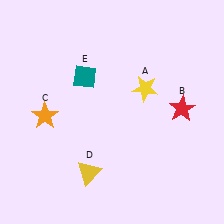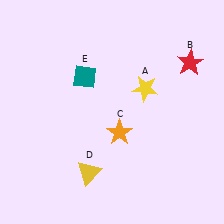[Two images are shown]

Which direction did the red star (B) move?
The red star (B) moved up.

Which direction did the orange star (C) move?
The orange star (C) moved right.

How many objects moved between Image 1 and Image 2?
2 objects moved between the two images.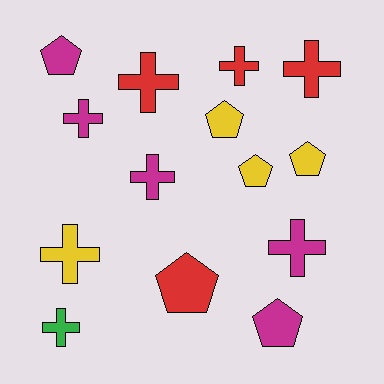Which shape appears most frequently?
Cross, with 8 objects.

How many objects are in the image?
There are 14 objects.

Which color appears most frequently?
Magenta, with 5 objects.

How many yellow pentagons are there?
There are 3 yellow pentagons.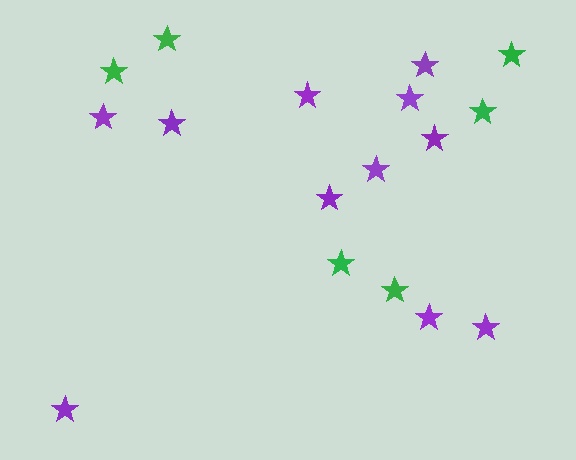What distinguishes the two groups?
There are 2 groups: one group of purple stars (11) and one group of green stars (6).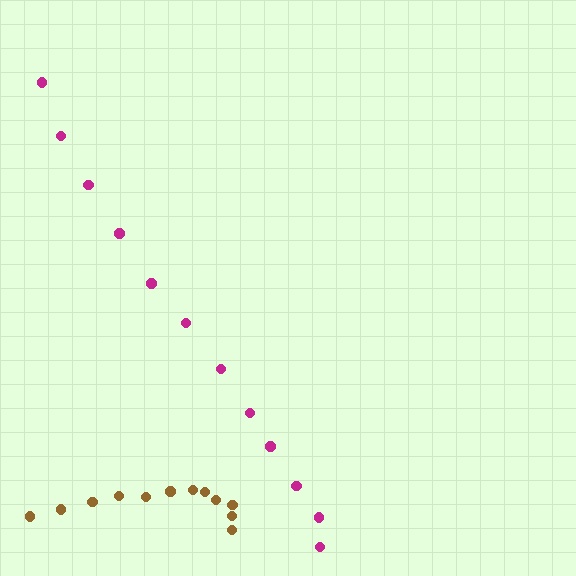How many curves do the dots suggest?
There are 2 distinct paths.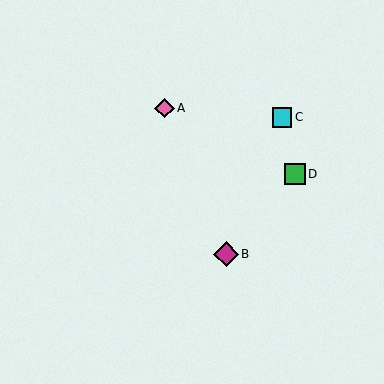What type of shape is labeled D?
Shape D is a green square.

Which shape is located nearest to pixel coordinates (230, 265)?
The magenta diamond (labeled B) at (226, 254) is nearest to that location.